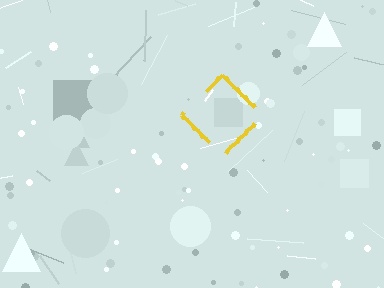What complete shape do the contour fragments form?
The contour fragments form a diamond.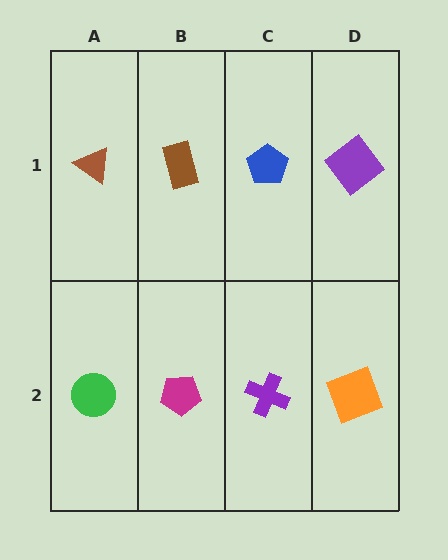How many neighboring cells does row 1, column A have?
2.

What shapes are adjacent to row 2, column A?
A brown triangle (row 1, column A), a magenta pentagon (row 2, column B).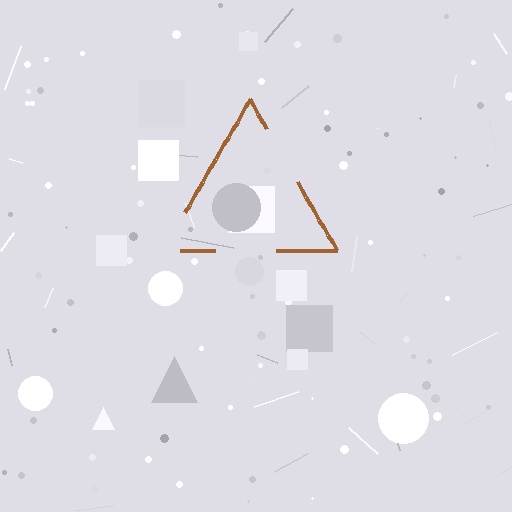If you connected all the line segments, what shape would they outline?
They would outline a triangle.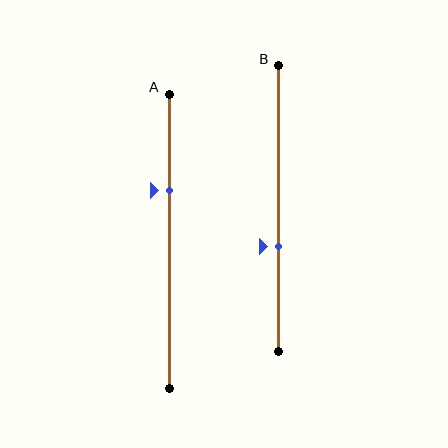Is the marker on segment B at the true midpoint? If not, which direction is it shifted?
No, the marker on segment B is shifted downward by about 13% of the segment length.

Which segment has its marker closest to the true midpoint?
Segment B has its marker closest to the true midpoint.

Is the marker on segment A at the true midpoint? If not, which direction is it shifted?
No, the marker on segment A is shifted upward by about 17% of the segment length.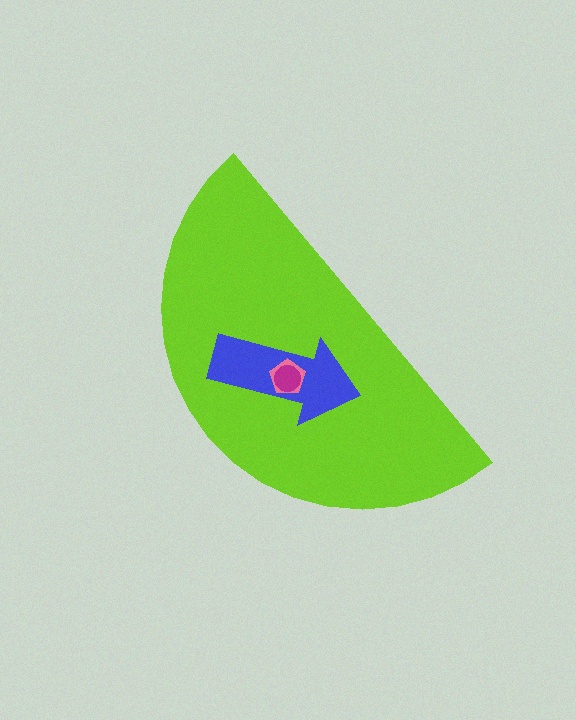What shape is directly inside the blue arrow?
The pink pentagon.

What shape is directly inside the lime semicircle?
The blue arrow.